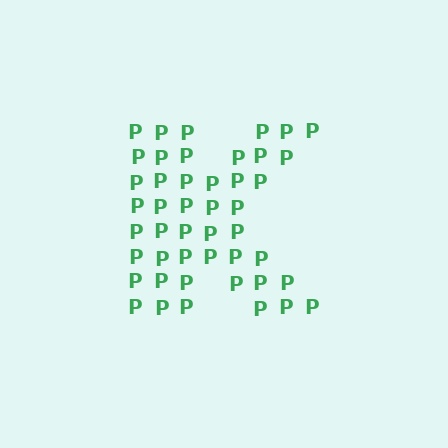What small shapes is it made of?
It is made of small letter P's.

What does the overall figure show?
The overall figure shows the letter K.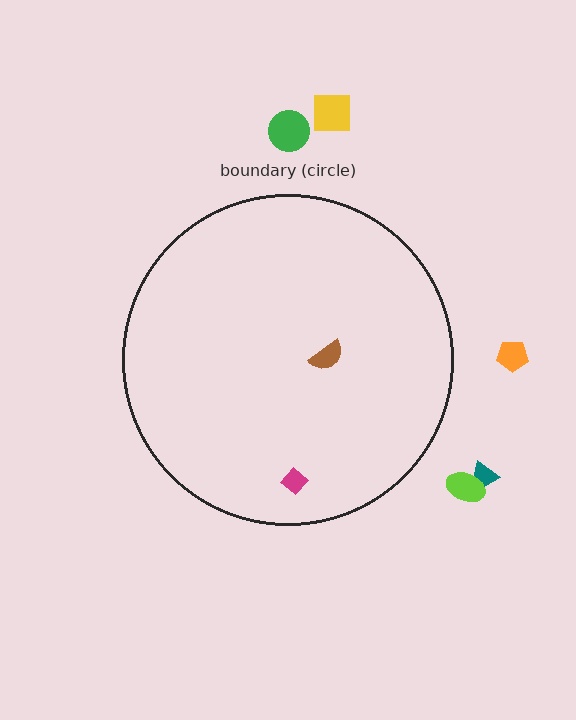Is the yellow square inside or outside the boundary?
Outside.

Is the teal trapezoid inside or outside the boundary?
Outside.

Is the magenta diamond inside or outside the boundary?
Inside.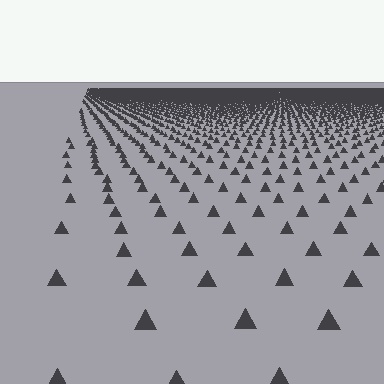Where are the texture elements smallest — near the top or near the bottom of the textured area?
Near the top.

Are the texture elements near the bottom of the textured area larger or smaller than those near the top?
Larger. Near the bottom, elements are closer to the viewer and appear at a bigger on-screen size.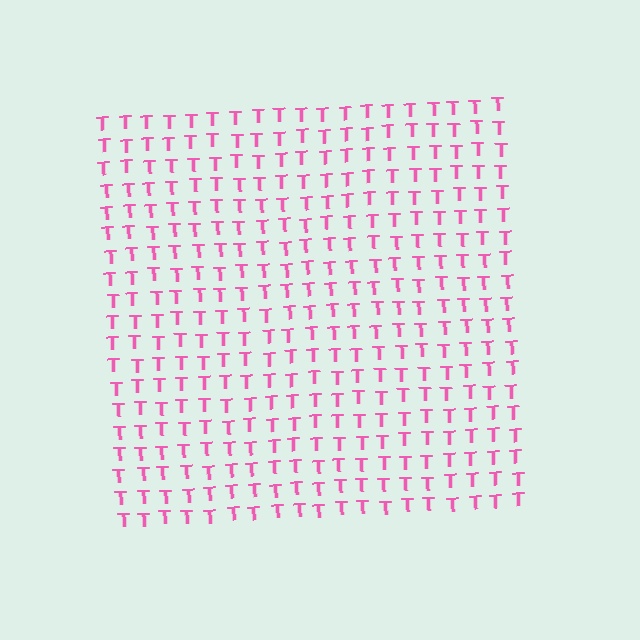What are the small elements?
The small elements are letter T's.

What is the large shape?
The large shape is a square.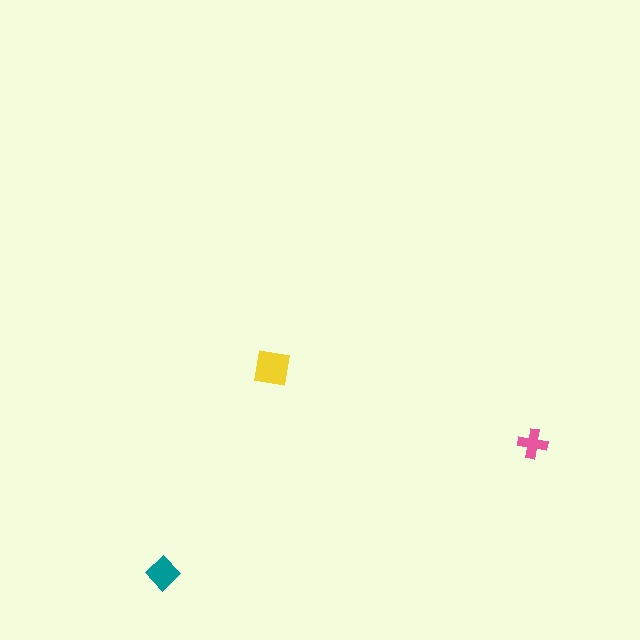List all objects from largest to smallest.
The yellow square, the teal diamond, the pink cross.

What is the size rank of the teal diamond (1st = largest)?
2nd.